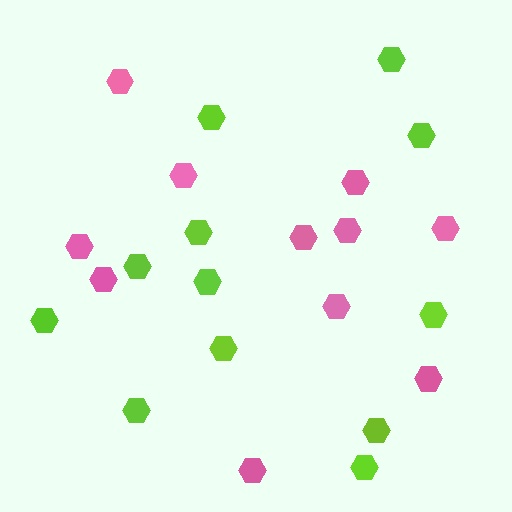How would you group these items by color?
There are 2 groups: one group of lime hexagons (12) and one group of pink hexagons (11).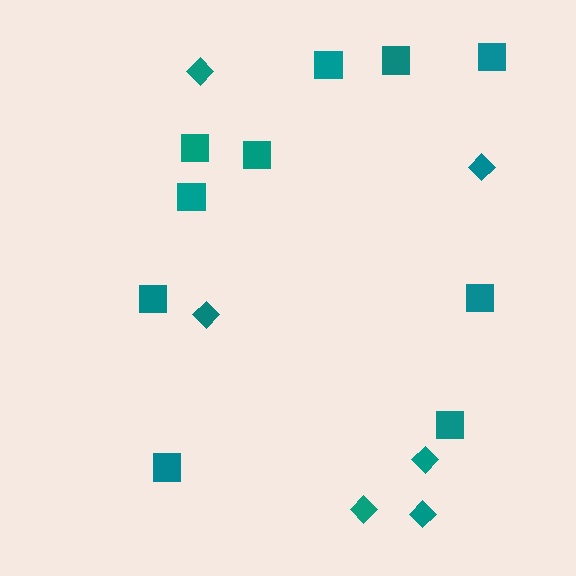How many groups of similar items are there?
There are 2 groups: one group of squares (10) and one group of diamonds (6).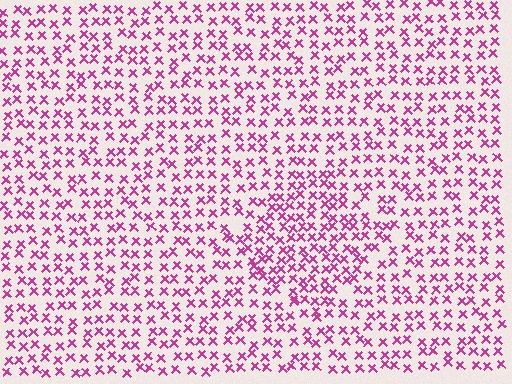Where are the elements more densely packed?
The elements are more densely packed inside the diamond boundary.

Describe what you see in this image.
The image contains small magenta elements arranged at two different densities. A diamond-shaped region is visible where the elements are more densely packed than the surrounding area.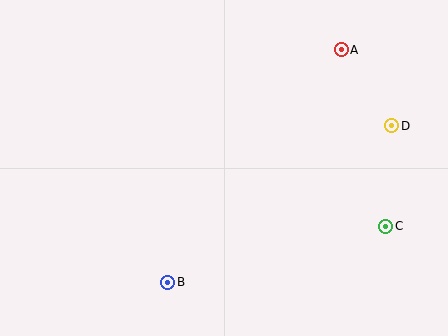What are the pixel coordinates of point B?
Point B is at (168, 282).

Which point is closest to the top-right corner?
Point A is closest to the top-right corner.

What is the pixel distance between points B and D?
The distance between B and D is 273 pixels.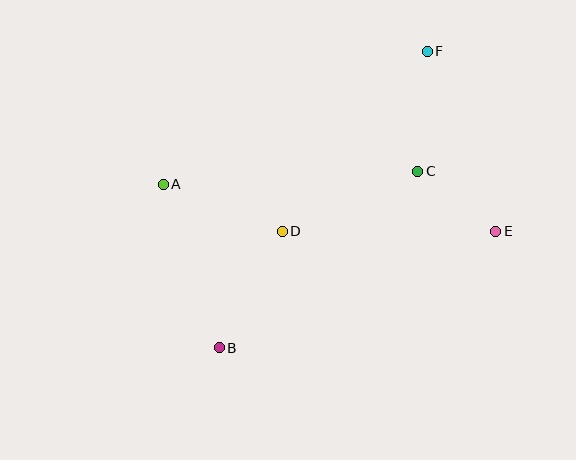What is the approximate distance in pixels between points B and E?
The distance between B and E is approximately 300 pixels.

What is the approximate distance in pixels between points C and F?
The distance between C and F is approximately 120 pixels.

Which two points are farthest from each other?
Points B and F are farthest from each other.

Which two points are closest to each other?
Points C and E are closest to each other.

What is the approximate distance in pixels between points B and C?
The distance between B and C is approximately 266 pixels.